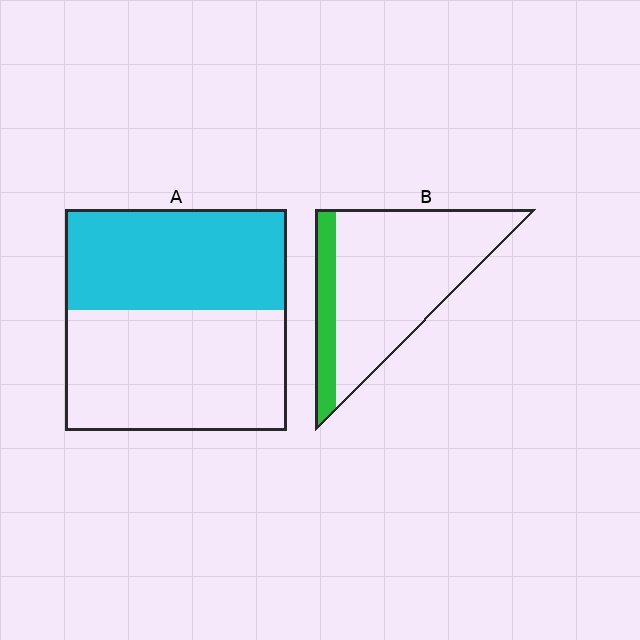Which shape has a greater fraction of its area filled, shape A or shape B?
Shape A.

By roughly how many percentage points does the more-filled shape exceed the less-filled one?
By roughly 25 percentage points (A over B).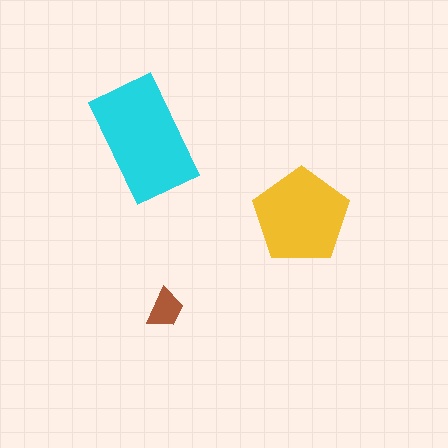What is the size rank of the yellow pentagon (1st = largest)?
2nd.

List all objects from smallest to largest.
The brown trapezoid, the yellow pentagon, the cyan rectangle.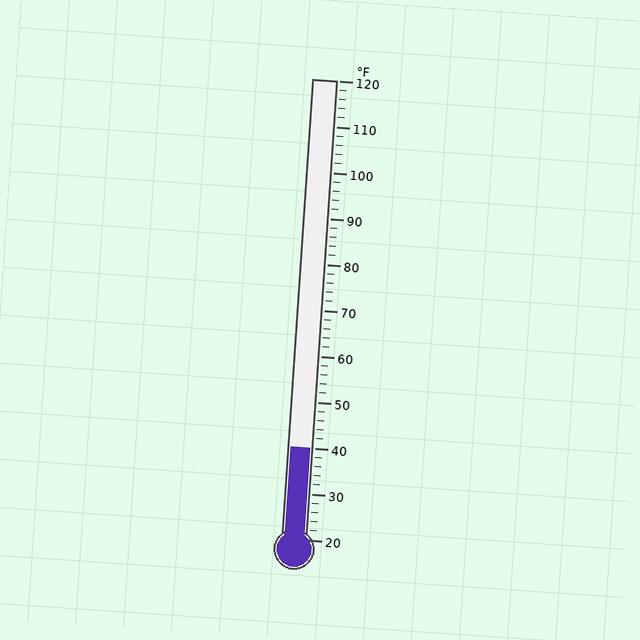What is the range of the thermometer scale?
The thermometer scale ranges from 20°F to 120°F.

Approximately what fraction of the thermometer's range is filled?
The thermometer is filled to approximately 20% of its range.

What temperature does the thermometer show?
The thermometer shows approximately 40°F.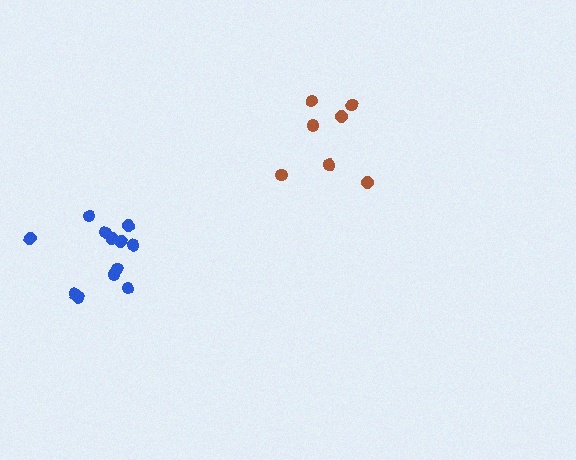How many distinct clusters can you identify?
There are 2 distinct clusters.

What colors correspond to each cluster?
The clusters are colored: brown, blue.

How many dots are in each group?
Group 1: 7 dots, Group 2: 12 dots (19 total).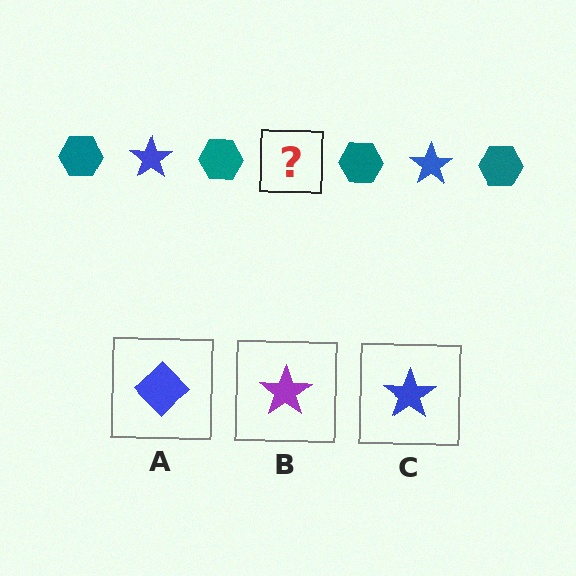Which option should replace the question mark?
Option C.